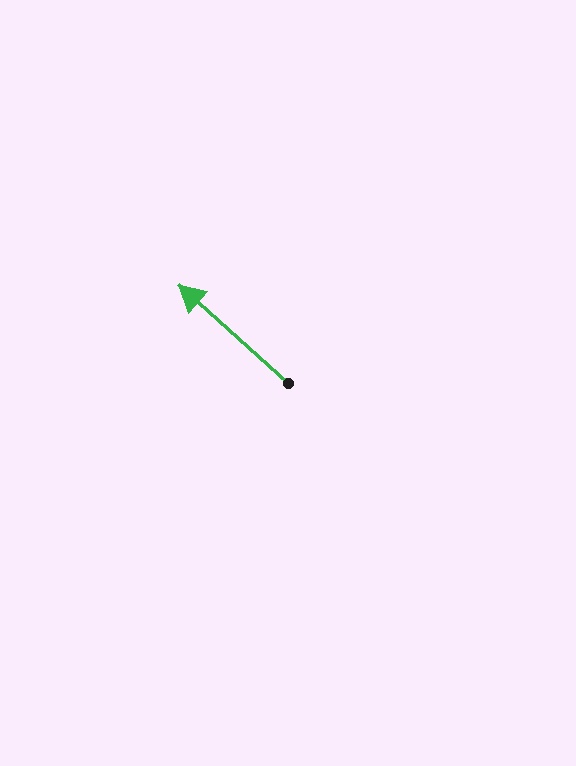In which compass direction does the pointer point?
Northwest.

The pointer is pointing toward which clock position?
Roughly 10 o'clock.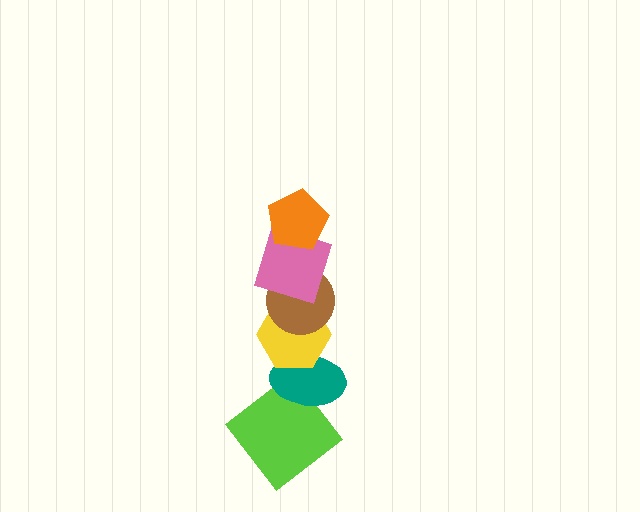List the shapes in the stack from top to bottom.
From top to bottom: the orange pentagon, the pink square, the brown circle, the yellow hexagon, the teal ellipse, the lime diamond.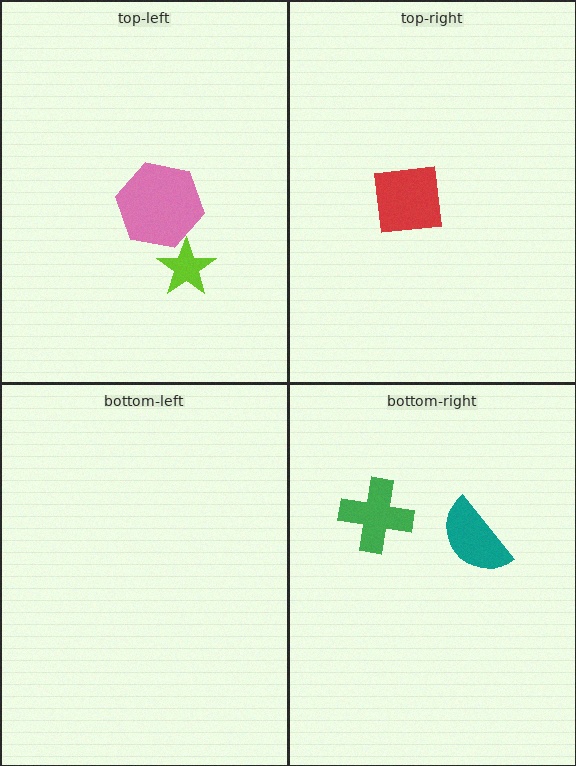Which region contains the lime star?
The top-left region.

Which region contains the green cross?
The bottom-right region.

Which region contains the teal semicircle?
The bottom-right region.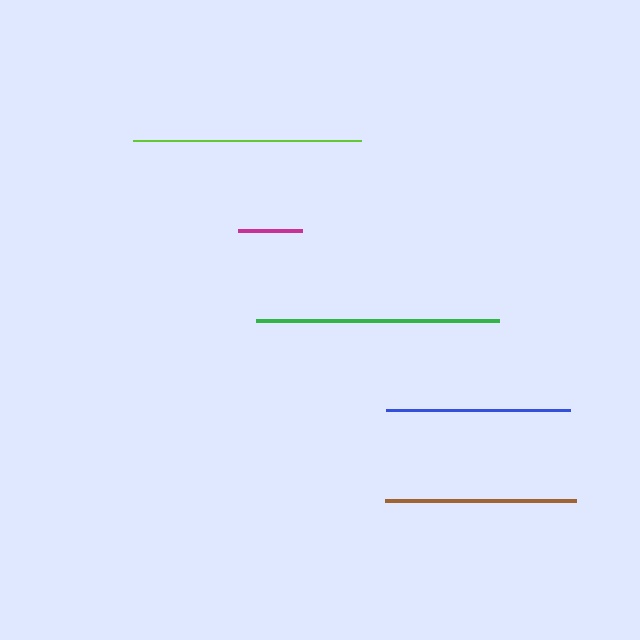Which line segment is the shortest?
The magenta line is the shortest at approximately 64 pixels.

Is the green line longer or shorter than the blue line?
The green line is longer than the blue line.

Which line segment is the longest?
The green line is the longest at approximately 243 pixels.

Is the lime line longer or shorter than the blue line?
The lime line is longer than the blue line.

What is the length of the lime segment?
The lime segment is approximately 228 pixels long.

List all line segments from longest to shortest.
From longest to shortest: green, lime, brown, blue, magenta.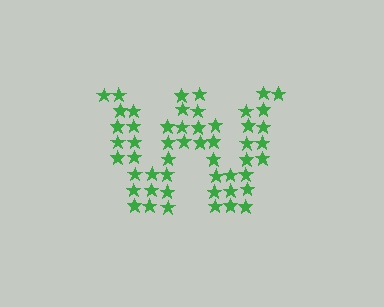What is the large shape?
The large shape is the letter W.